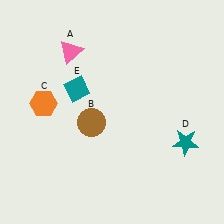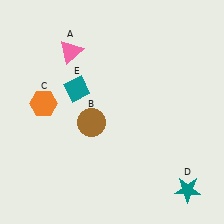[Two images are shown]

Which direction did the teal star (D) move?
The teal star (D) moved down.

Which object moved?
The teal star (D) moved down.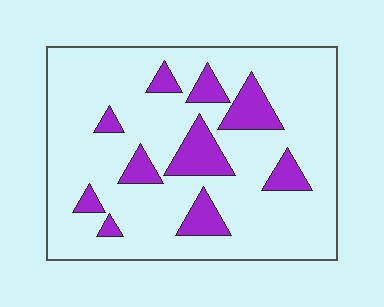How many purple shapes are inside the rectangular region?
10.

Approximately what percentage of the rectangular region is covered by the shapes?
Approximately 15%.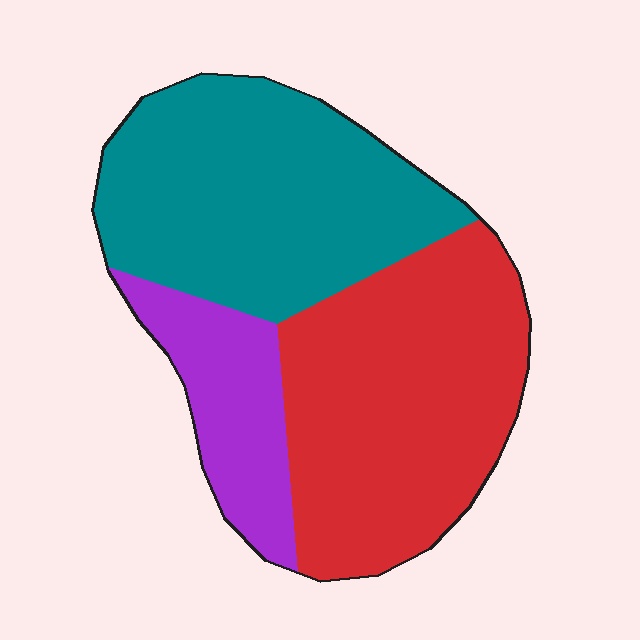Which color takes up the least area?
Purple, at roughly 15%.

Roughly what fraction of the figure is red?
Red takes up about two fifths (2/5) of the figure.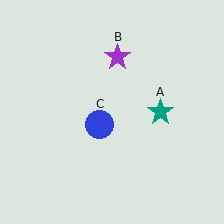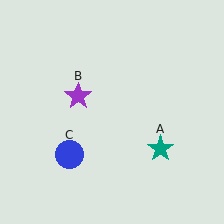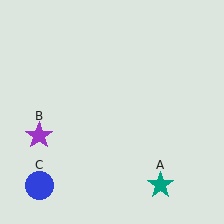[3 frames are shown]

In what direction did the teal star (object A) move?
The teal star (object A) moved down.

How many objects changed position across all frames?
3 objects changed position: teal star (object A), purple star (object B), blue circle (object C).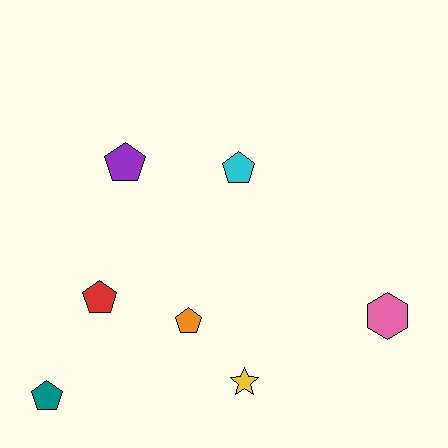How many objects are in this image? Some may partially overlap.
There are 7 objects.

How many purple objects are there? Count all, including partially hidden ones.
There is 1 purple object.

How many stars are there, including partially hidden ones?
There is 1 star.